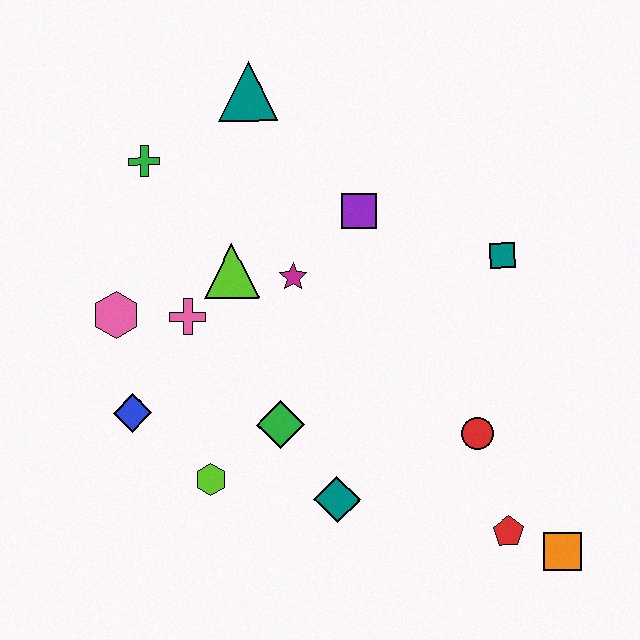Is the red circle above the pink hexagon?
No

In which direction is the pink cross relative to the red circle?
The pink cross is to the left of the red circle.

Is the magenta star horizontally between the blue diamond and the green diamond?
No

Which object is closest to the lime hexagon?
The green diamond is closest to the lime hexagon.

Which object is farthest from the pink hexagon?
The orange square is farthest from the pink hexagon.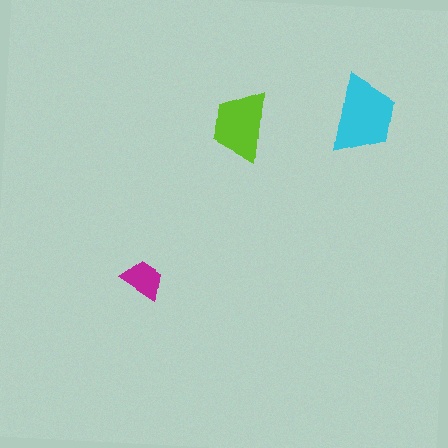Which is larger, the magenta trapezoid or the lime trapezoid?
The lime one.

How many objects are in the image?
There are 3 objects in the image.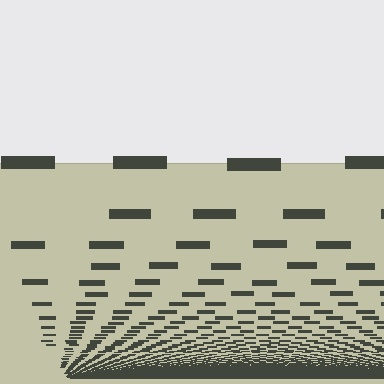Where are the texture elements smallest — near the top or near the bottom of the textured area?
Near the bottom.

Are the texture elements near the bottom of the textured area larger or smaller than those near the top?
Smaller. The gradient is inverted — elements near the bottom are smaller and denser.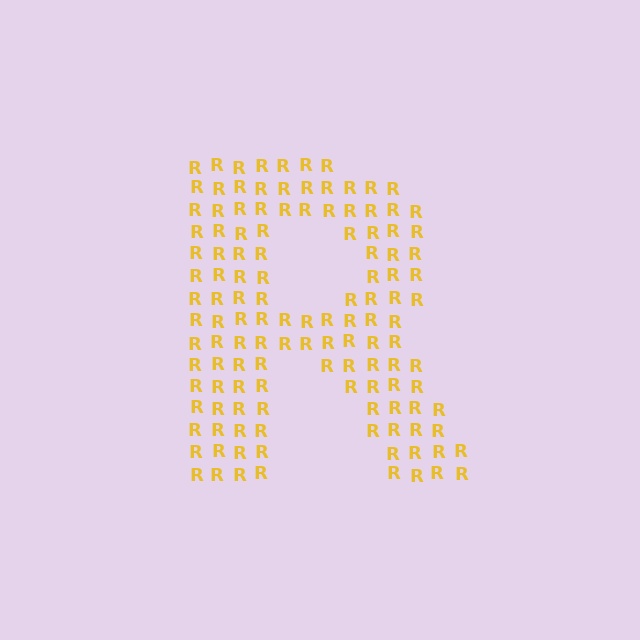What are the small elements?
The small elements are letter R's.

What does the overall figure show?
The overall figure shows the letter R.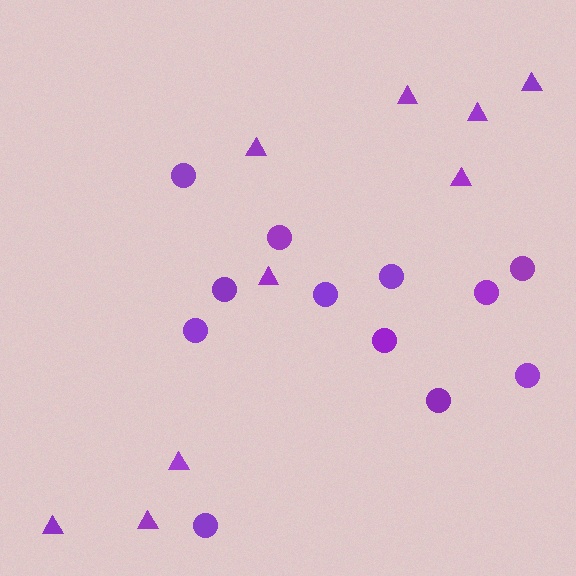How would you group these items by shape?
There are 2 groups: one group of triangles (9) and one group of circles (12).